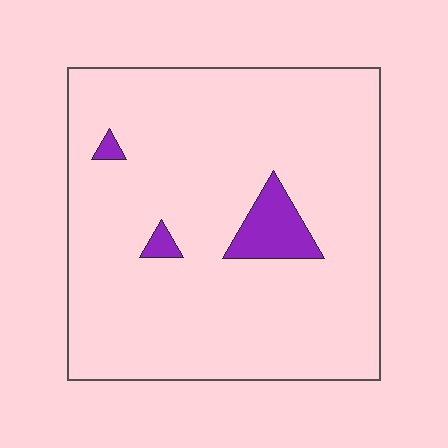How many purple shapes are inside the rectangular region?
3.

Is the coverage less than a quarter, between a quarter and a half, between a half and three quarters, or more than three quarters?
Less than a quarter.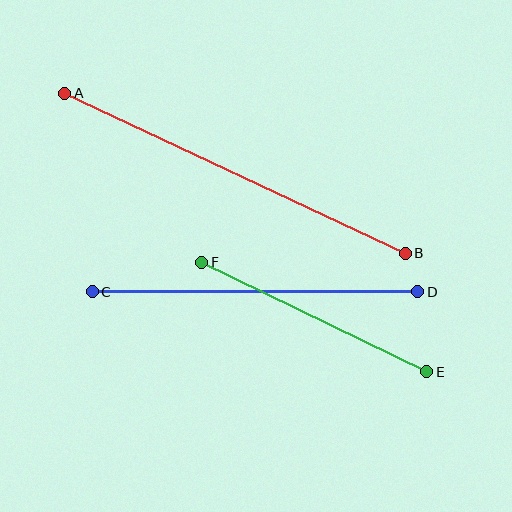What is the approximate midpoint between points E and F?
The midpoint is at approximately (314, 317) pixels.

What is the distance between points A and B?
The distance is approximately 376 pixels.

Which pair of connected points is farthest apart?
Points A and B are farthest apart.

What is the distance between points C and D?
The distance is approximately 325 pixels.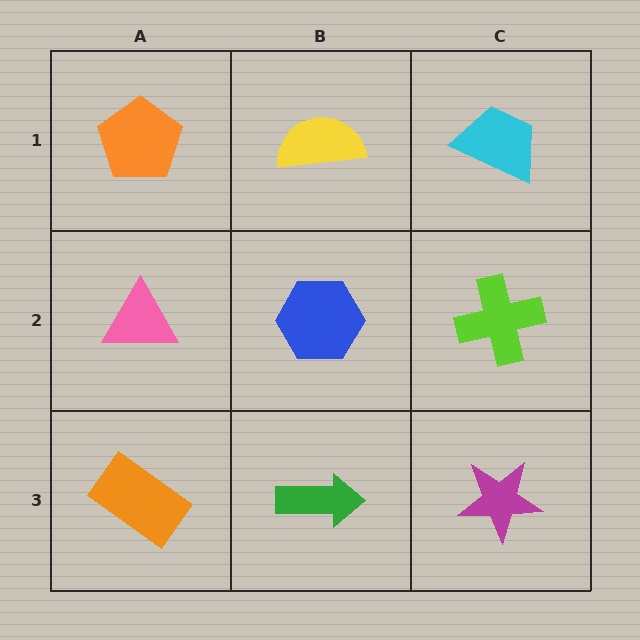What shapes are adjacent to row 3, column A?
A pink triangle (row 2, column A), a green arrow (row 3, column B).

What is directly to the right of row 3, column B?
A magenta star.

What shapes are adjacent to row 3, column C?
A lime cross (row 2, column C), a green arrow (row 3, column B).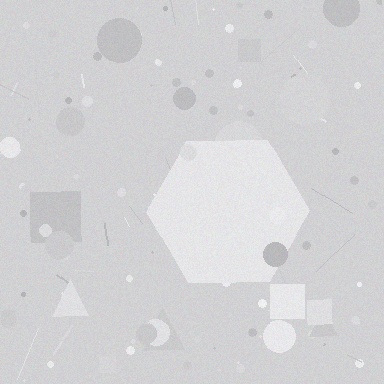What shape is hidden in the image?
A hexagon is hidden in the image.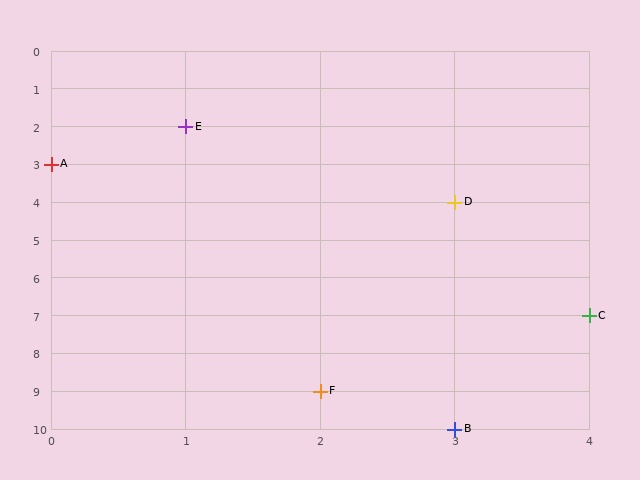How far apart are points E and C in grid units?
Points E and C are 3 columns and 5 rows apart (about 5.8 grid units diagonally).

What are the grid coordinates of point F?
Point F is at grid coordinates (2, 9).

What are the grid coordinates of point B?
Point B is at grid coordinates (3, 10).